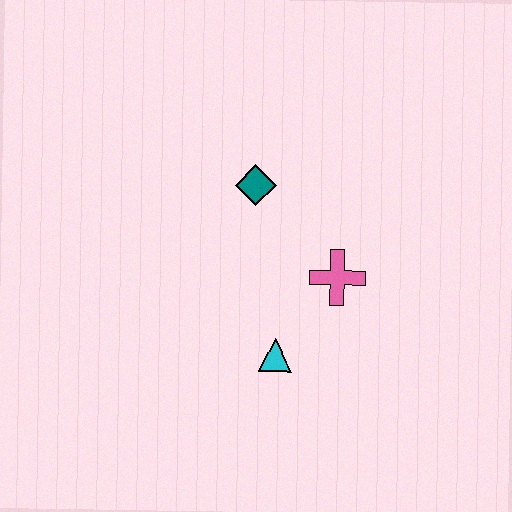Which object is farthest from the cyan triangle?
The teal diamond is farthest from the cyan triangle.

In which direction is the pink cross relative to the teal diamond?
The pink cross is below the teal diamond.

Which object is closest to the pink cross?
The cyan triangle is closest to the pink cross.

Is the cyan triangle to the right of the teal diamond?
Yes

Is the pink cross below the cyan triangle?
No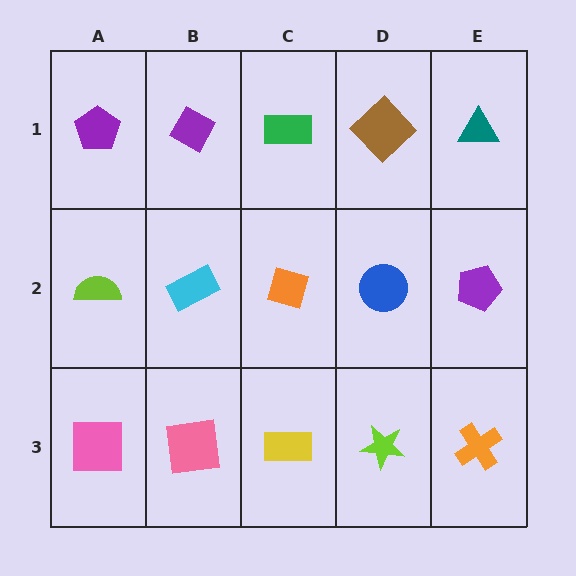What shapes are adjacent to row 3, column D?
A blue circle (row 2, column D), a yellow rectangle (row 3, column C), an orange cross (row 3, column E).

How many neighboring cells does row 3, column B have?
3.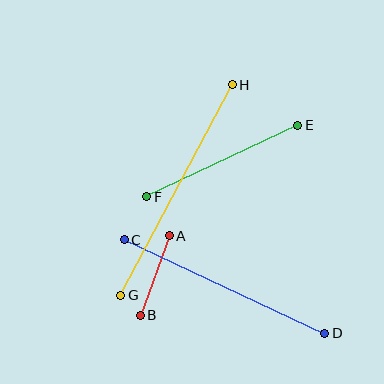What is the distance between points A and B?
The distance is approximately 85 pixels.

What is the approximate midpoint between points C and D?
The midpoint is at approximately (224, 287) pixels.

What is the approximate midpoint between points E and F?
The midpoint is at approximately (222, 161) pixels.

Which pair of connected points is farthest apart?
Points G and H are farthest apart.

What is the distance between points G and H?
The distance is approximately 238 pixels.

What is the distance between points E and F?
The distance is approximately 167 pixels.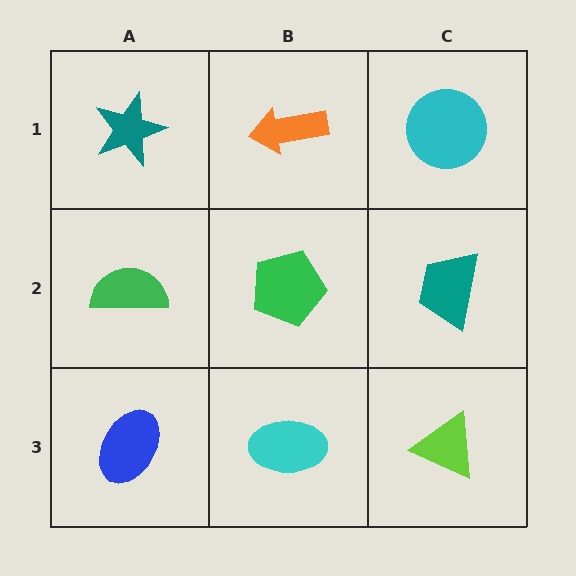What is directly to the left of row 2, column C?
A green pentagon.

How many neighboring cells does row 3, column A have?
2.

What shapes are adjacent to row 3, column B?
A green pentagon (row 2, column B), a blue ellipse (row 3, column A), a lime triangle (row 3, column C).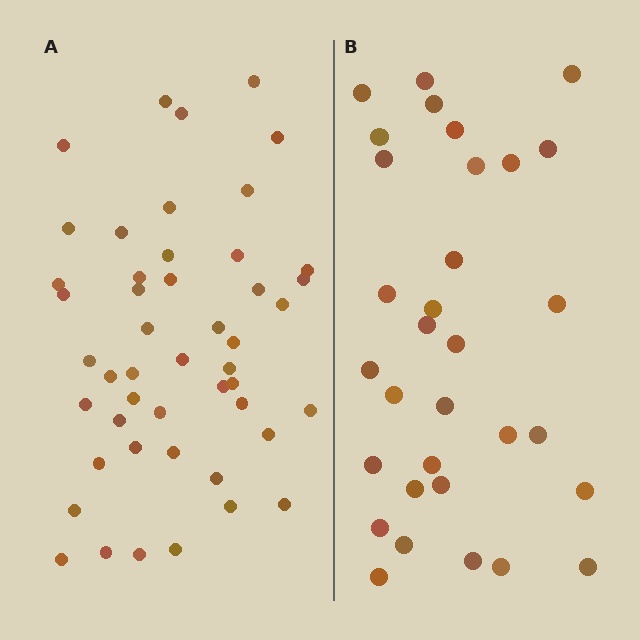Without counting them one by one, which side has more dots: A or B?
Region A (the left region) has more dots.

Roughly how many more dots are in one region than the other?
Region A has approximately 15 more dots than region B.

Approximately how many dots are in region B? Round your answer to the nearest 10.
About 30 dots. (The exact count is 32, which rounds to 30.)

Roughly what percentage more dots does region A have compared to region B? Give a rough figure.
About 50% more.